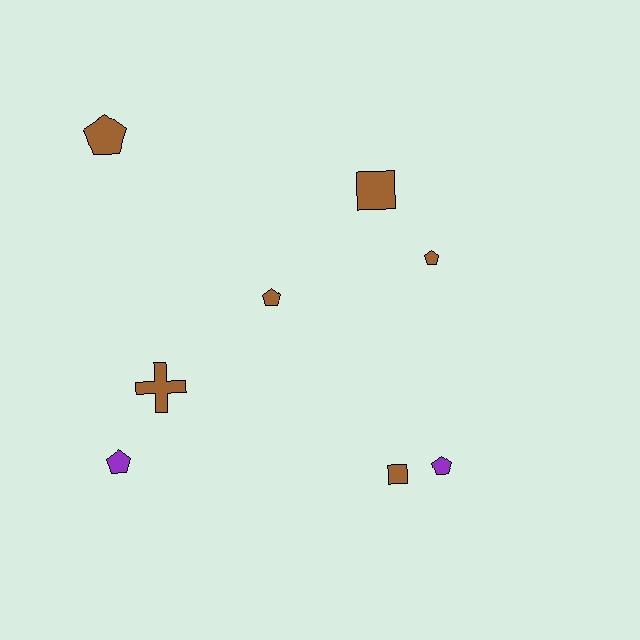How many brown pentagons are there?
There are 3 brown pentagons.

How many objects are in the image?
There are 8 objects.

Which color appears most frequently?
Brown, with 6 objects.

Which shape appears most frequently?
Pentagon, with 5 objects.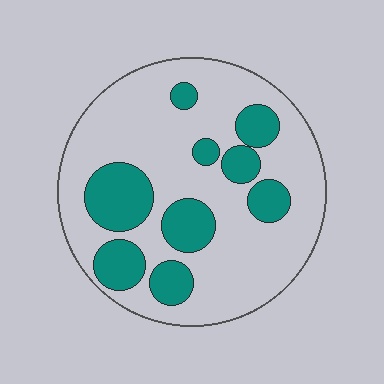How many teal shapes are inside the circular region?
9.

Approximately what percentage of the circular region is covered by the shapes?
Approximately 25%.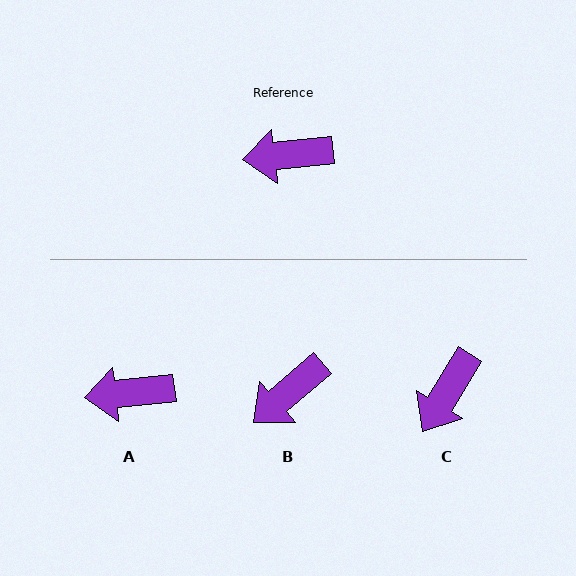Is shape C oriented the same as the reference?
No, it is off by about 52 degrees.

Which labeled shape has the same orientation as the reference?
A.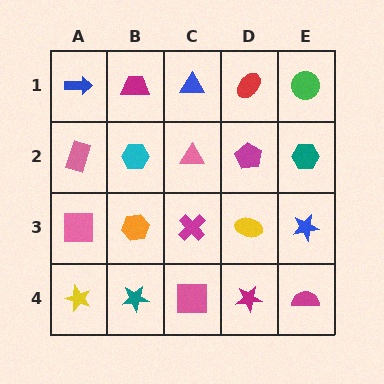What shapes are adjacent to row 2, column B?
A magenta trapezoid (row 1, column B), an orange hexagon (row 3, column B), a pink rectangle (row 2, column A), a pink triangle (row 2, column C).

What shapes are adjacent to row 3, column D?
A magenta pentagon (row 2, column D), a magenta star (row 4, column D), a magenta cross (row 3, column C), a blue star (row 3, column E).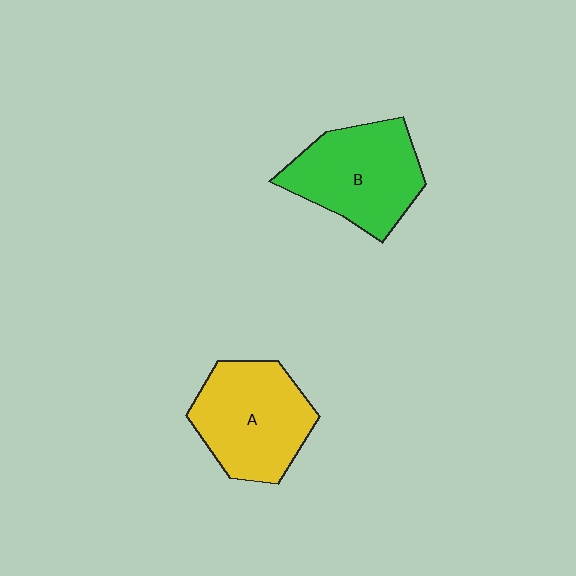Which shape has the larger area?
Shape A (yellow).